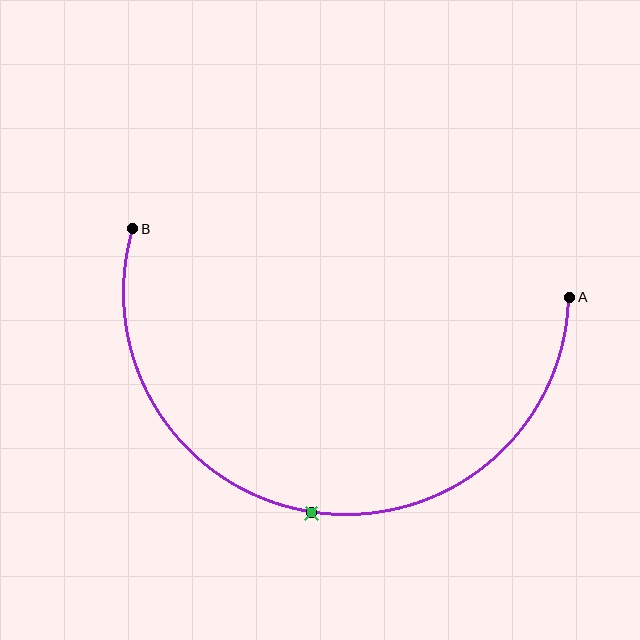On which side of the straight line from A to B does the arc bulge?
The arc bulges below the straight line connecting A and B.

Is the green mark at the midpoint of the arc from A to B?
Yes. The green mark lies on the arc at equal arc-length from both A and B — it is the arc midpoint.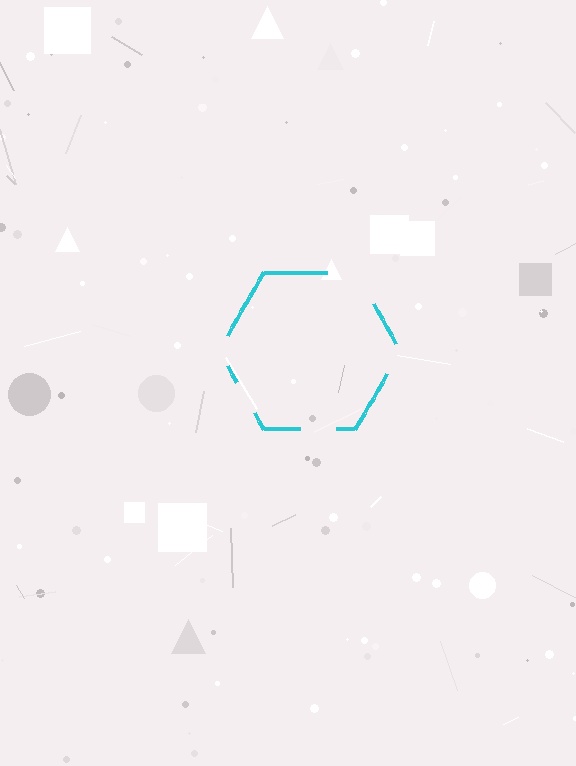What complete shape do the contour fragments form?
The contour fragments form a hexagon.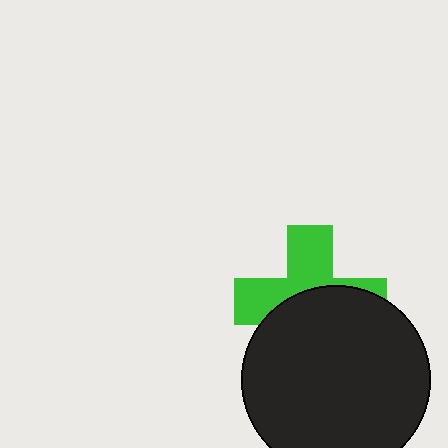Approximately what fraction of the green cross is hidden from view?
Roughly 53% of the green cross is hidden behind the black circle.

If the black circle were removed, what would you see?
You would see the complete green cross.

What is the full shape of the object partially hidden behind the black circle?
The partially hidden object is a green cross.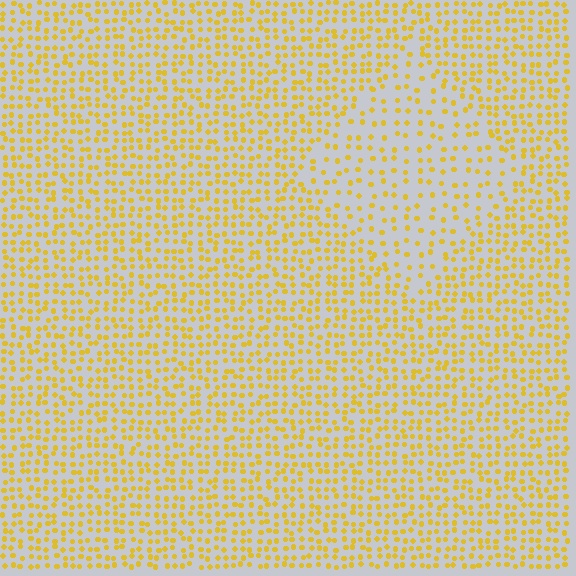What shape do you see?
I see a diamond.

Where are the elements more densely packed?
The elements are more densely packed outside the diamond boundary.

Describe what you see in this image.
The image contains small yellow elements arranged at two different densities. A diamond-shaped region is visible where the elements are less densely packed than the surrounding area.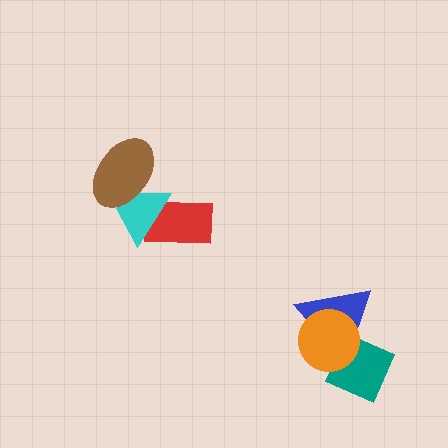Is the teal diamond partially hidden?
Yes, it is partially covered by another shape.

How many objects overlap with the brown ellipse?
1 object overlaps with the brown ellipse.